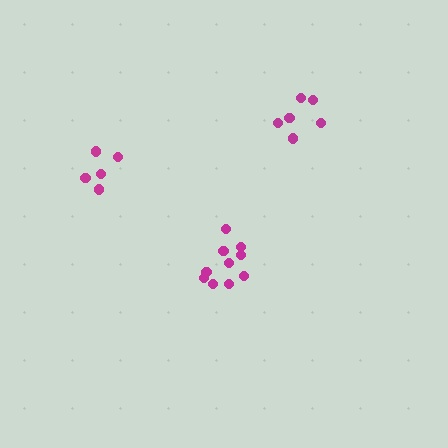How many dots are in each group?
Group 1: 6 dots, Group 2: 10 dots, Group 3: 5 dots (21 total).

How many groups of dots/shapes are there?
There are 3 groups.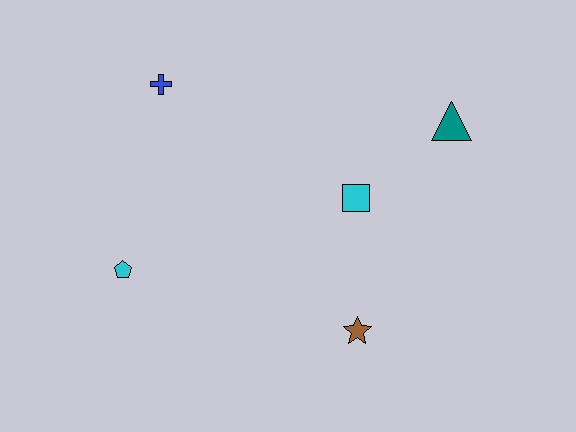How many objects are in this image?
There are 5 objects.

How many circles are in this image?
There are no circles.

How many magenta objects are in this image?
There are no magenta objects.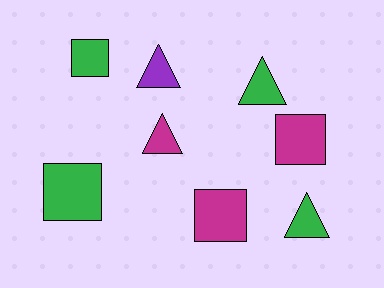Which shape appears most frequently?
Square, with 4 objects.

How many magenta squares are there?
There are 2 magenta squares.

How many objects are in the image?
There are 8 objects.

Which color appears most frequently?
Green, with 4 objects.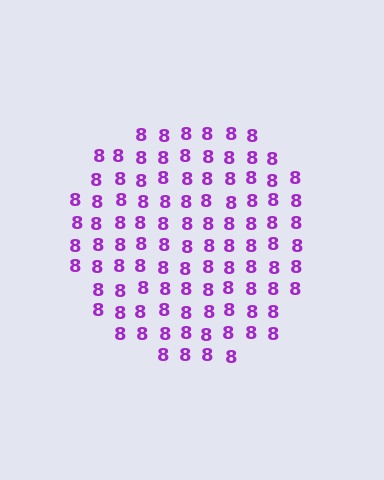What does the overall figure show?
The overall figure shows a circle.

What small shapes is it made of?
It is made of small digit 8's.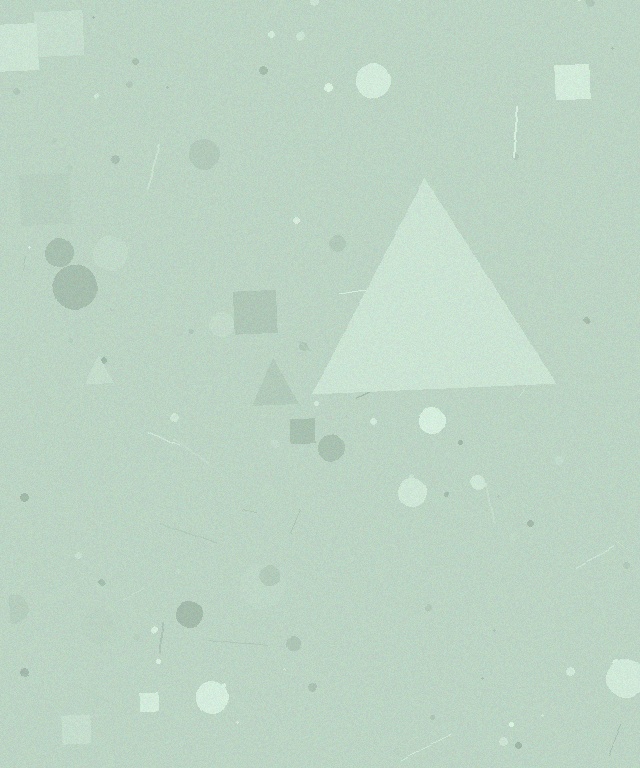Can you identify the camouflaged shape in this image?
The camouflaged shape is a triangle.